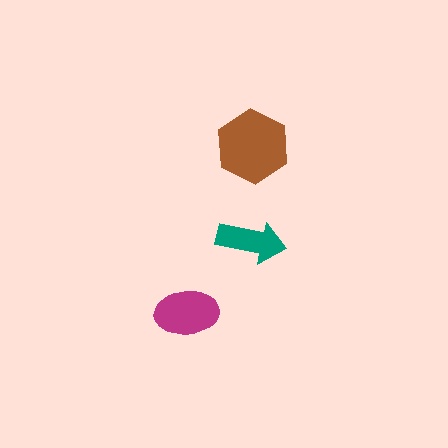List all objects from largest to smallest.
The brown hexagon, the magenta ellipse, the teal arrow.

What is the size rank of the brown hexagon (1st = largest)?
1st.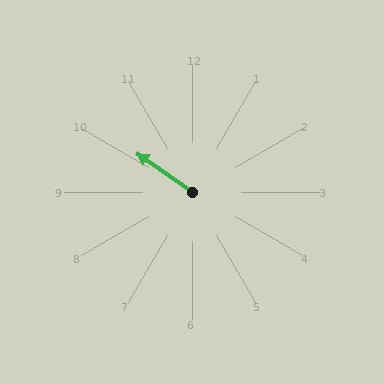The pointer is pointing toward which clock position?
Roughly 10 o'clock.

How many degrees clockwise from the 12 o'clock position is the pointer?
Approximately 305 degrees.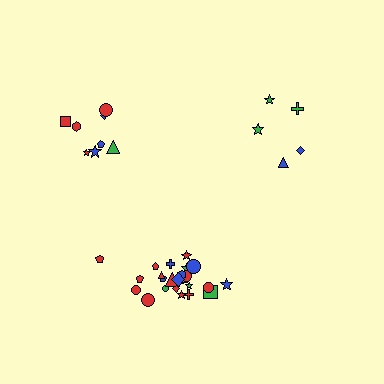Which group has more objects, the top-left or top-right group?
The top-left group.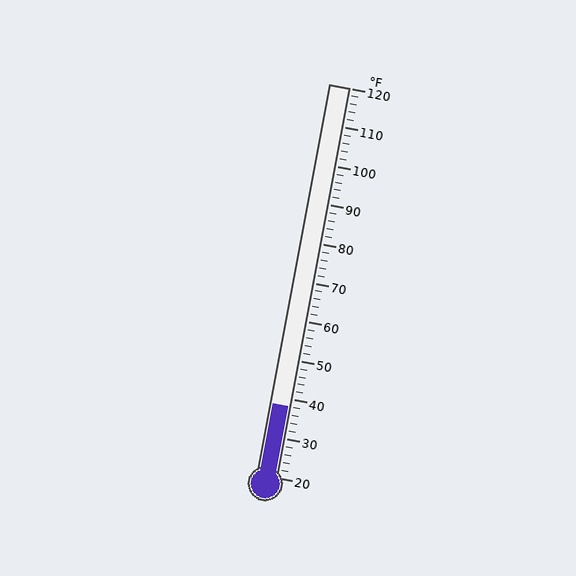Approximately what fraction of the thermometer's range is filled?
The thermometer is filled to approximately 20% of its range.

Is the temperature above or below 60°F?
The temperature is below 60°F.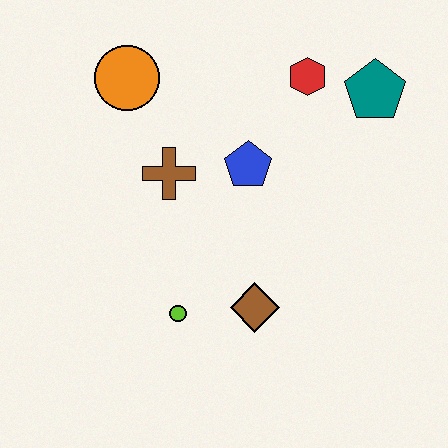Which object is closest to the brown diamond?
The lime circle is closest to the brown diamond.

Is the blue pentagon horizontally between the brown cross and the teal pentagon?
Yes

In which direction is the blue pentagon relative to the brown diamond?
The blue pentagon is above the brown diamond.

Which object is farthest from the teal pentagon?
The lime circle is farthest from the teal pentagon.